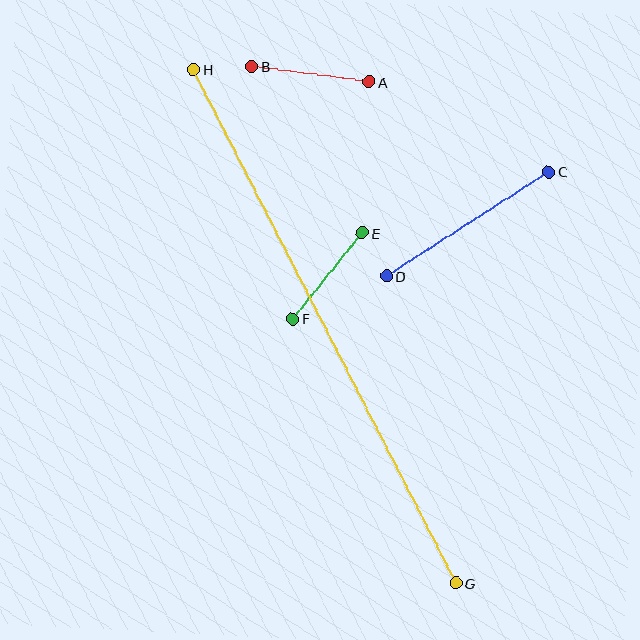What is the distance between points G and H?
The distance is approximately 577 pixels.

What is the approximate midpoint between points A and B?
The midpoint is at approximately (311, 74) pixels.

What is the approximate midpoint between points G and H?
The midpoint is at approximately (325, 326) pixels.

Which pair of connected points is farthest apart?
Points G and H are farthest apart.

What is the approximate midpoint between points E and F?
The midpoint is at approximately (328, 276) pixels.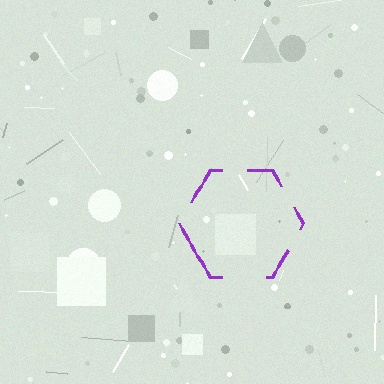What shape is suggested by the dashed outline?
The dashed outline suggests a hexagon.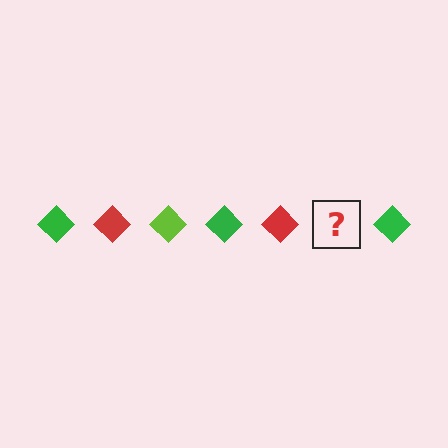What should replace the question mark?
The question mark should be replaced with a lime diamond.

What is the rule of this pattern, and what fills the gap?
The rule is that the pattern cycles through green, red, lime diamonds. The gap should be filled with a lime diamond.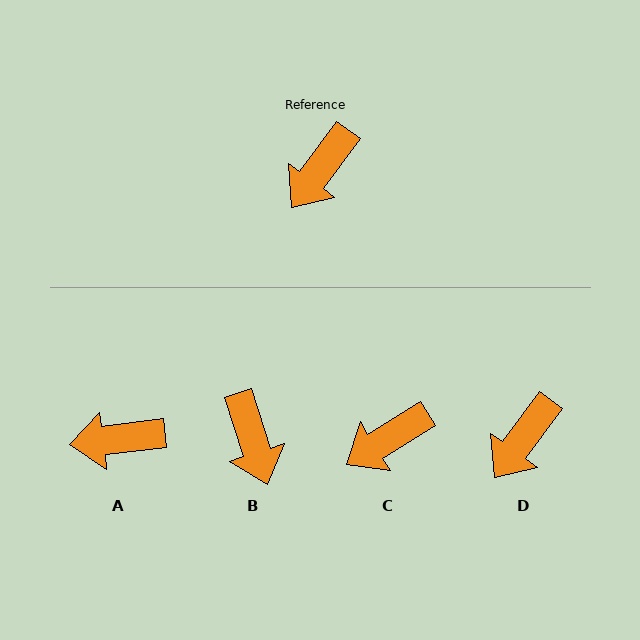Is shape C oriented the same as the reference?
No, it is off by about 22 degrees.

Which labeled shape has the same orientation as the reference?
D.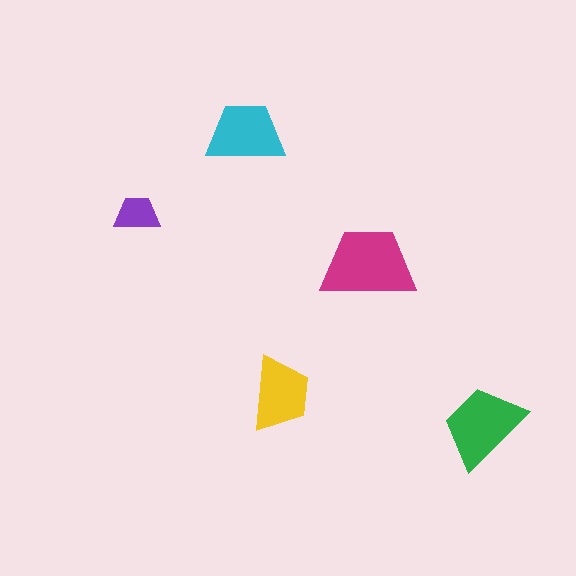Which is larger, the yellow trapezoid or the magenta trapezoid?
The magenta one.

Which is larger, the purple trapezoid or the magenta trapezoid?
The magenta one.